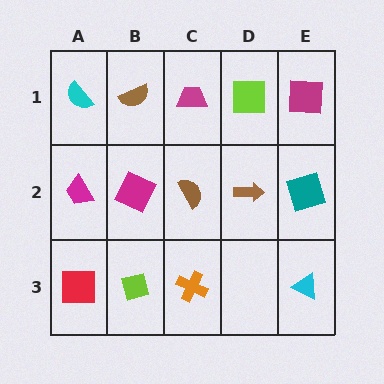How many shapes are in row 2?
5 shapes.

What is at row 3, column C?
An orange cross.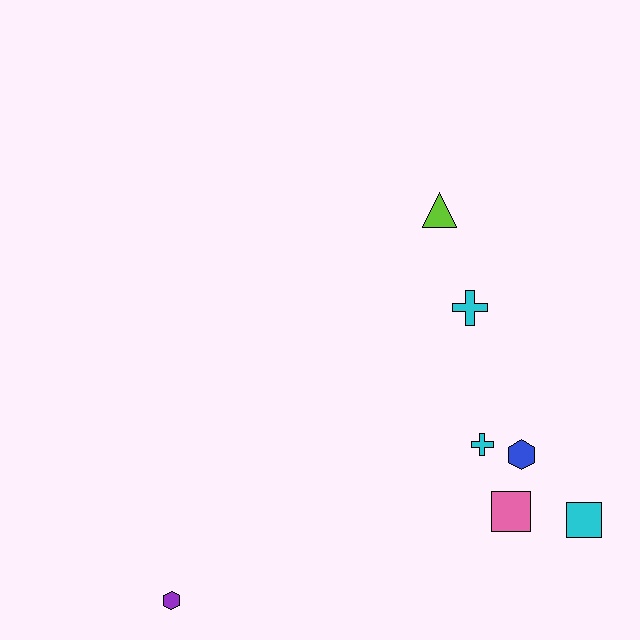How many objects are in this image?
There are 7 objects.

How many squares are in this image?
There are 2 squares.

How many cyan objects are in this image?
There are 3 cyan objects.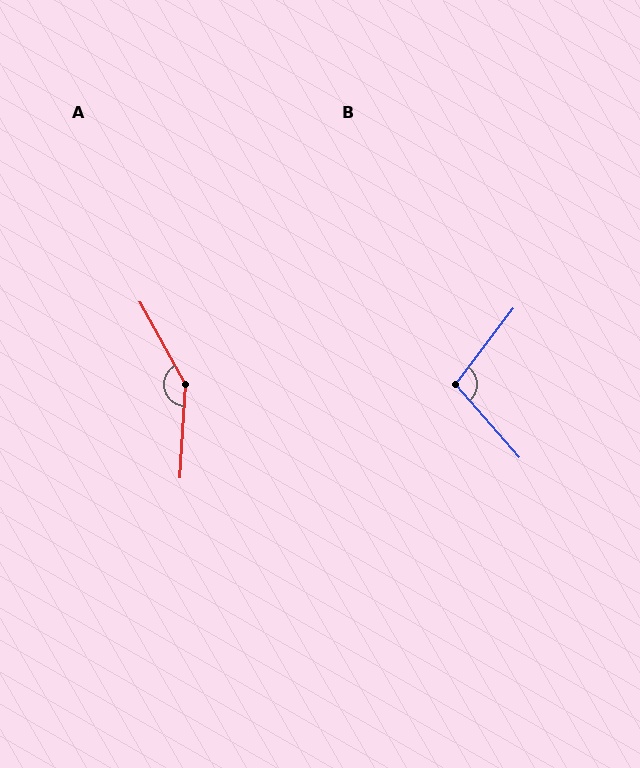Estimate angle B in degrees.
Approximately 101 degrees.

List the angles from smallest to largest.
B (101°), A (148°).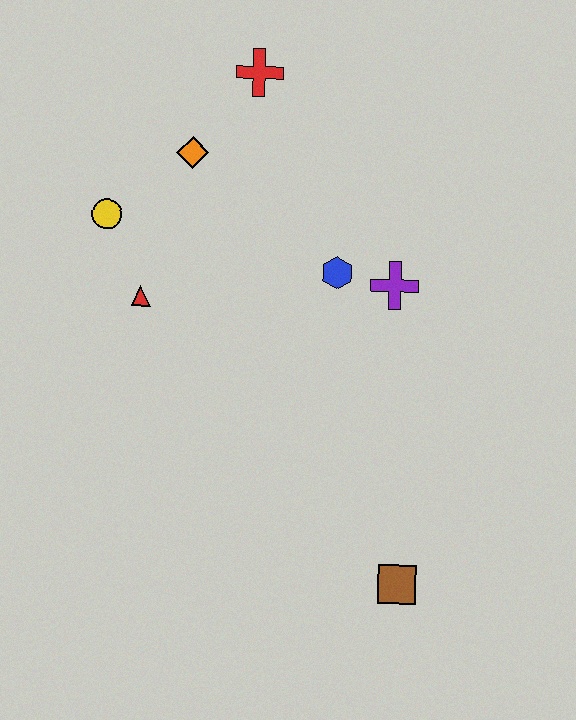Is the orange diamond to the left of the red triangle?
No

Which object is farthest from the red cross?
The brown square is farthest from the red cross.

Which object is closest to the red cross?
The orange diamond is closest to the red cross.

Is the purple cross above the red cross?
No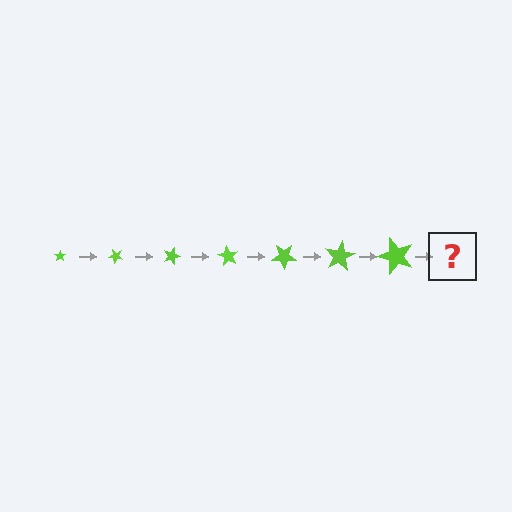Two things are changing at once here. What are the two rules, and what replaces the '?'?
The two rules are that the star grows larger each step and it rotates 45 degrees each step. The '?' should be a star, larger than the previous one and rotated 315 degrees from the start.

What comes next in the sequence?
The next element should be a star, larger than the previous one and rotated 315 degrees from the start.